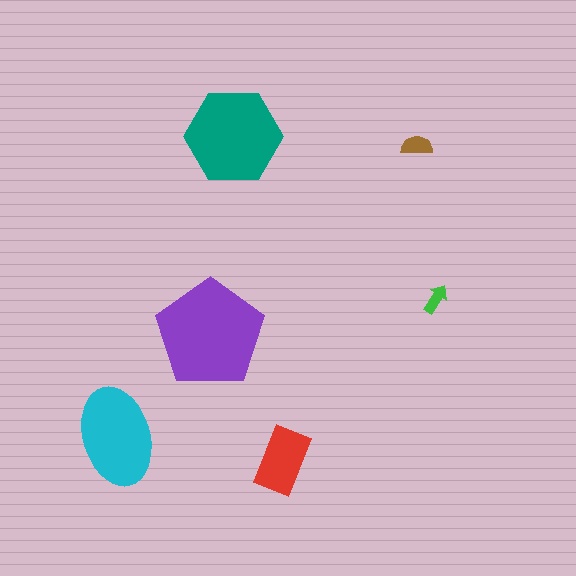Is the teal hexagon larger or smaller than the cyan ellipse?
Larger.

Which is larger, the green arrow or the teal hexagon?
The teal hexagon.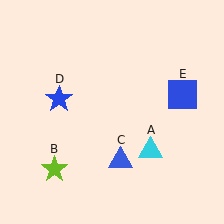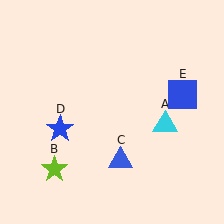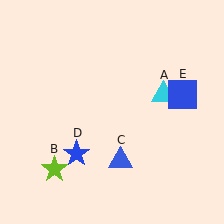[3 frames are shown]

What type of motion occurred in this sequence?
The cyan triangle (object A), blue star (object D) rotated counterclockwise around the center of the scene.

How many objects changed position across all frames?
2 objects changed position: cyan triangle (object A), blue star (object D).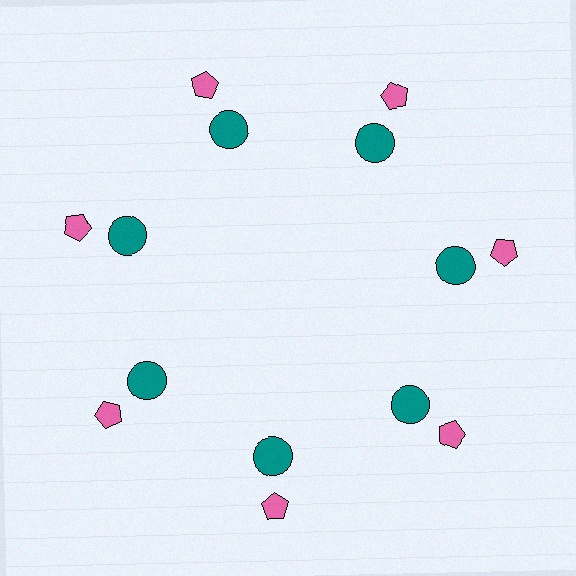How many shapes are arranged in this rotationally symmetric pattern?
There are 14 shapes, arranged in 7 groups of 2.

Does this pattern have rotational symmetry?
Yes, this pattern has 7-fold rotational symmetry. It looks the same after rotating 51 degrees around the center.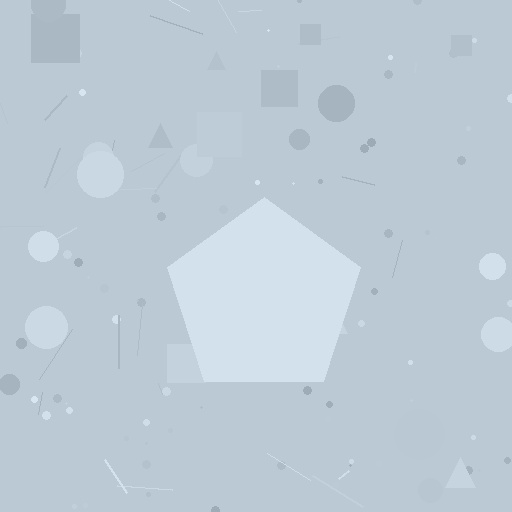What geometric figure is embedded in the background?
A pentagon is embedded in the background.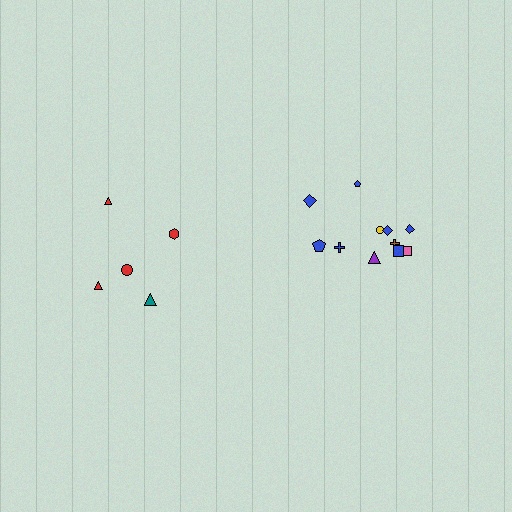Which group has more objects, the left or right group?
The right group.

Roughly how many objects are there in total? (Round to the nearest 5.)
Roughly 15 objects in total.